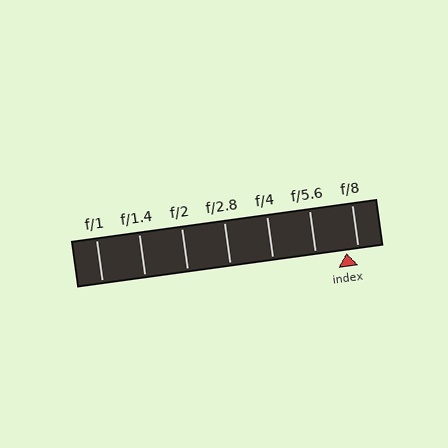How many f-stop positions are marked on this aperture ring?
There are 7 f-stop positions marked.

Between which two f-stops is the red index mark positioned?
The index mark is between f/5.6 and f/8.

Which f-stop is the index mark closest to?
The index mark is closest to f/8.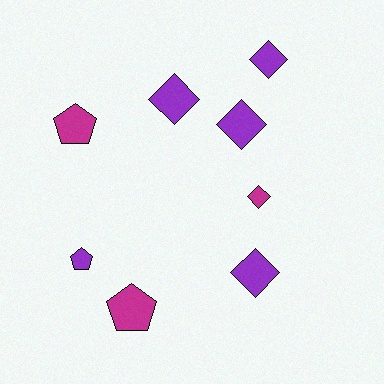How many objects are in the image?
There are 8 objects.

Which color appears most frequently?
Purple, with 5 objects.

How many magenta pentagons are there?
There are 2 magenta pentagons.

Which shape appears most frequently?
Diamond, with 5 objects.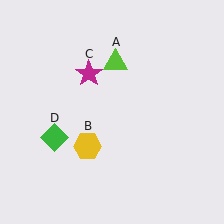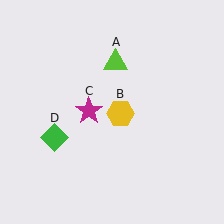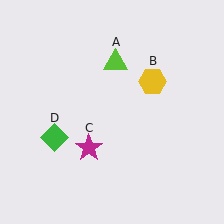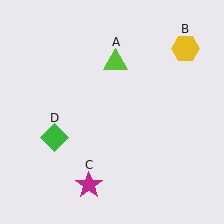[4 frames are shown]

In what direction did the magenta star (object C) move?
The magenta star (object C) moved down.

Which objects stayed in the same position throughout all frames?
Lime triangle (object A) and green diamond (object D) remained stationary.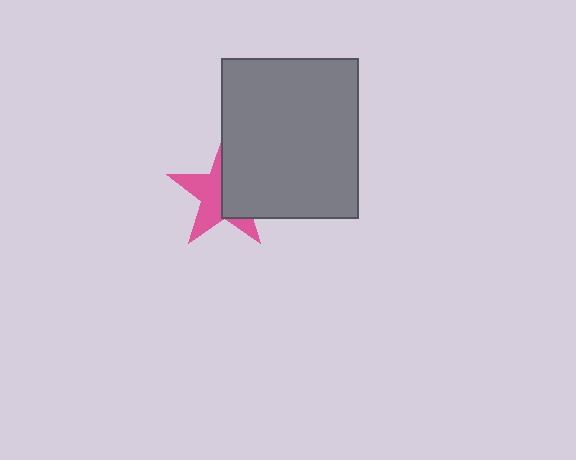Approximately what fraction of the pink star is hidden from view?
Roughly 48% of the pink star is hidden behind the gray rectangle.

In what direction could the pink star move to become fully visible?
The pink star could move left. That would shift it out from behind the gray rectangle entirely.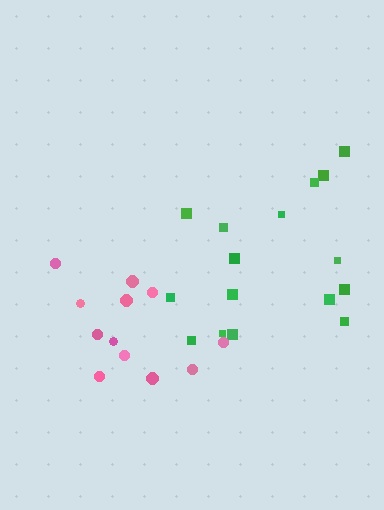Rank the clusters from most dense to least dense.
pink, green.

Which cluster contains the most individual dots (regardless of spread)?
Green (16).